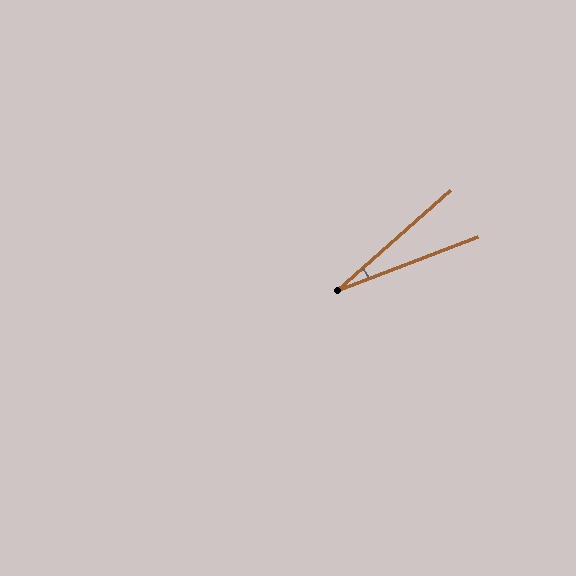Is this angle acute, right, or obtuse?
It is acute.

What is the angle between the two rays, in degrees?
Approximately 21 degrees.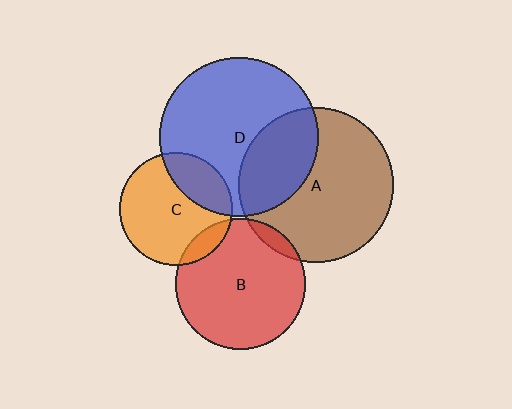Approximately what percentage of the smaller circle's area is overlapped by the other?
Approximately 5%.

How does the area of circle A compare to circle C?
Approximately 1.9 times.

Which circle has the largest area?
Circle D (blue).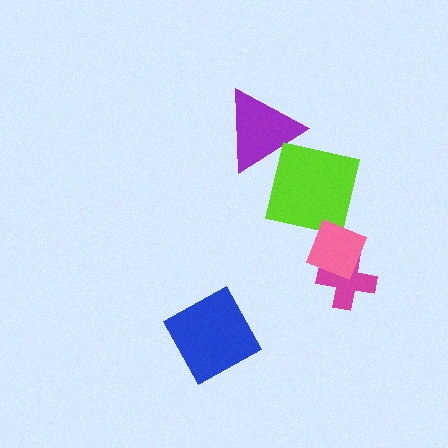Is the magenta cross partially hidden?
Yes, it is partially covered by another shape.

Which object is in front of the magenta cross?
The pink diamond is in front of the magenta cross.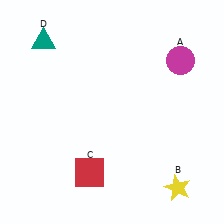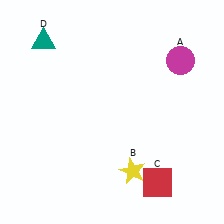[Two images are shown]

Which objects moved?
The objects that moved are: the yellow star (B), the red square (C).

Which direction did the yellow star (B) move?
The yellow star (B) moved left.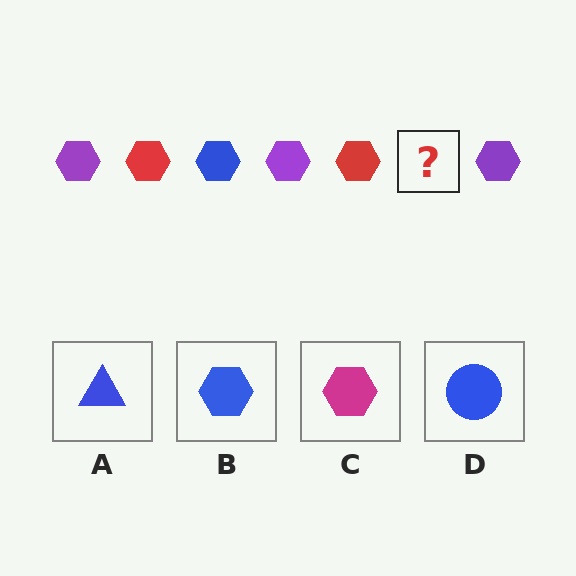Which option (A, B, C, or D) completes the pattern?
B.